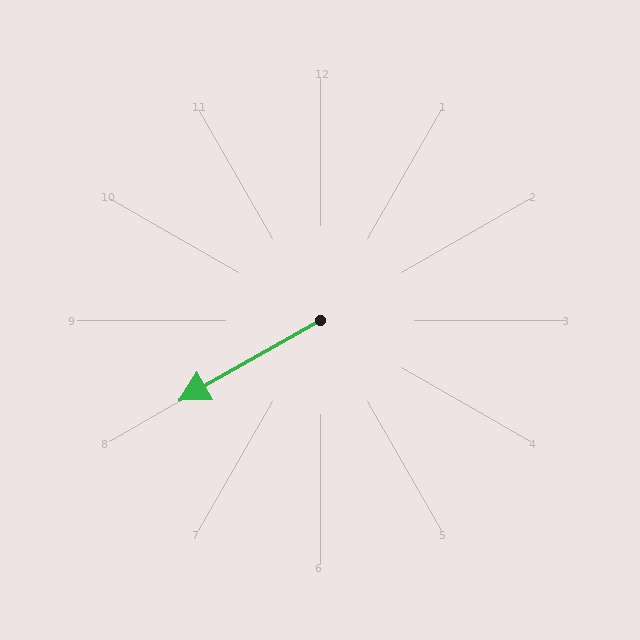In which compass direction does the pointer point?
Southwest.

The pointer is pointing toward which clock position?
Roughly 8 o'clock.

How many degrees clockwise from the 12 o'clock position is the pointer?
Approximately 240 degrees.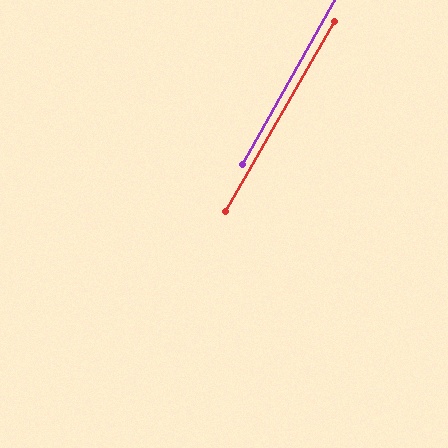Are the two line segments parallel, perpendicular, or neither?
Parallel — their directions differ by only 0.8°.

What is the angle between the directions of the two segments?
Approximately 1 degree.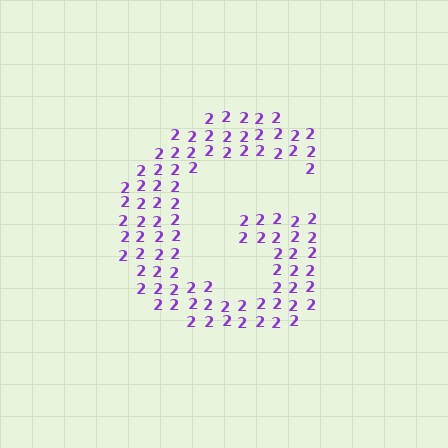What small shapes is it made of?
It is made of small digit 2's.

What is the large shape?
The large shape is the letter G.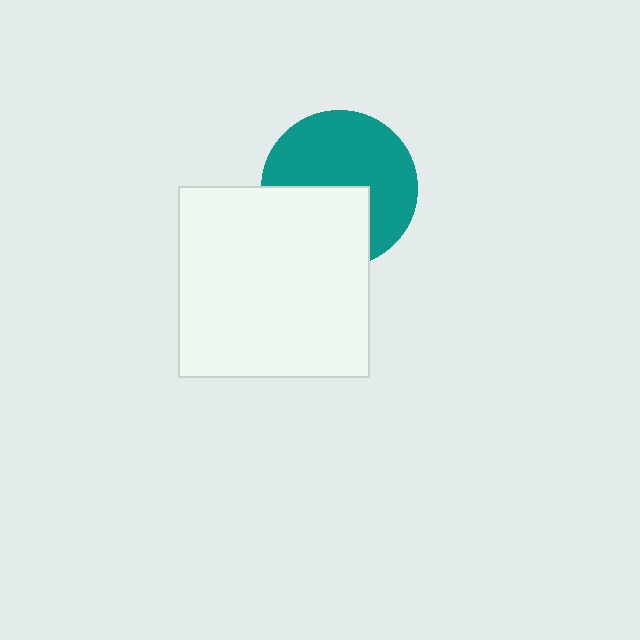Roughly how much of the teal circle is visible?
About half of it is visible (roughly 61%).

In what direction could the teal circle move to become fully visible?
The teal circle could move up. That would shift it out from behind the white square entirely.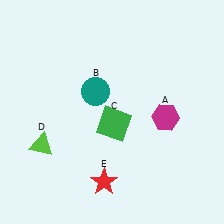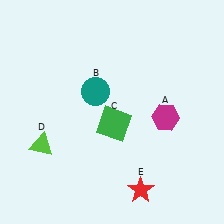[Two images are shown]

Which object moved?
The red star (E) moved right.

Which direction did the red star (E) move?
The red star (E) moved right.